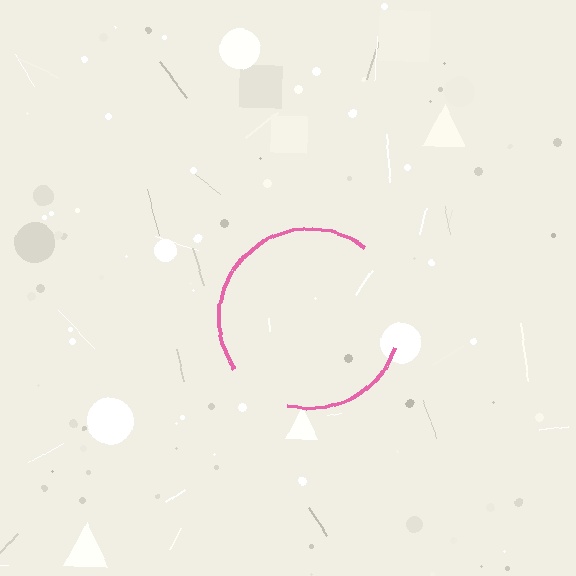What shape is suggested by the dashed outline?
The dashed outline suggests a circle.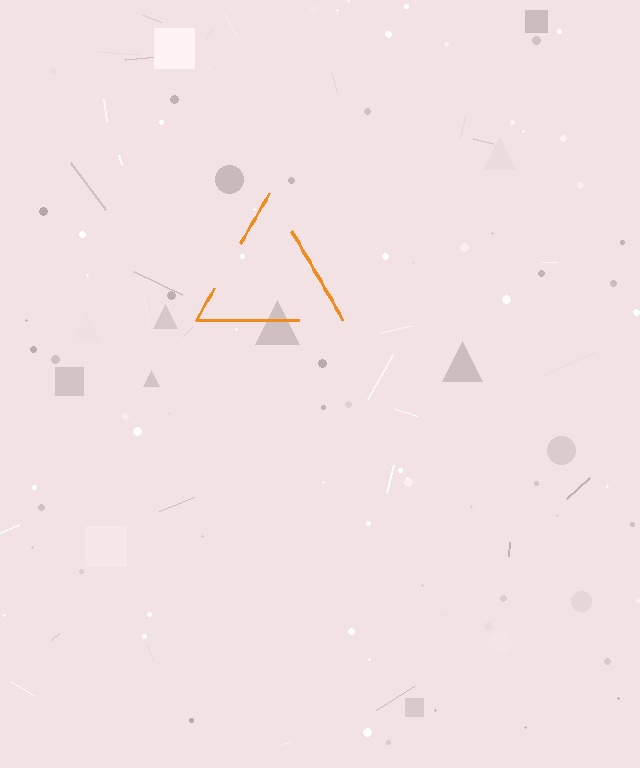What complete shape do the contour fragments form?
The contour fragments form a triangle.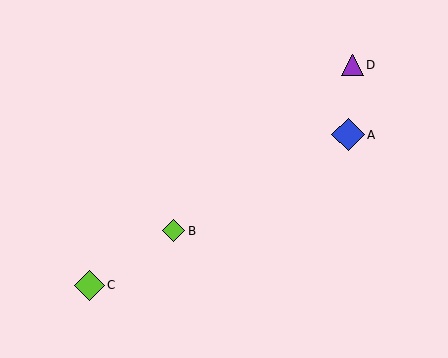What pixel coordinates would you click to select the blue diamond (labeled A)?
Click at (348, 135) to select the blue diamond A.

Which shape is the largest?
The blue diamond (labeled A) is the largest.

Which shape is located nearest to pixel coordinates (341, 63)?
The purple triangle (labeled D) at (352, 65) is nearest to that location.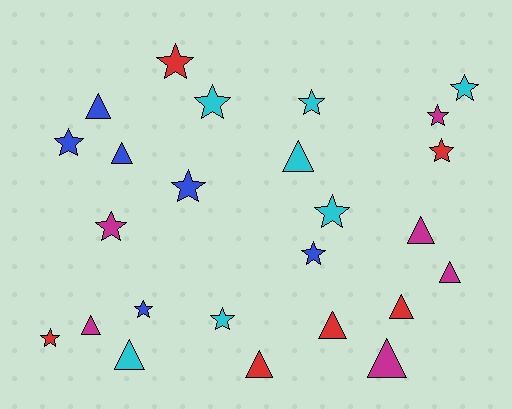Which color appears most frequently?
Cyan, with 7 objects.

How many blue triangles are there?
There are 2 blue triangles.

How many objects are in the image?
There are 25 objects.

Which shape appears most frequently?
Star, with 14 objects.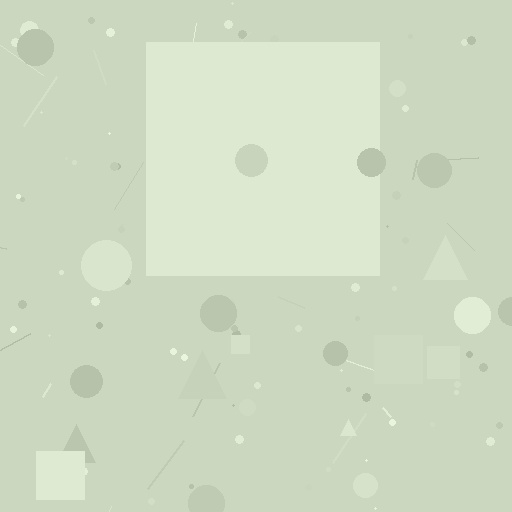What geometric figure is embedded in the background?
A square is embedded in the background.